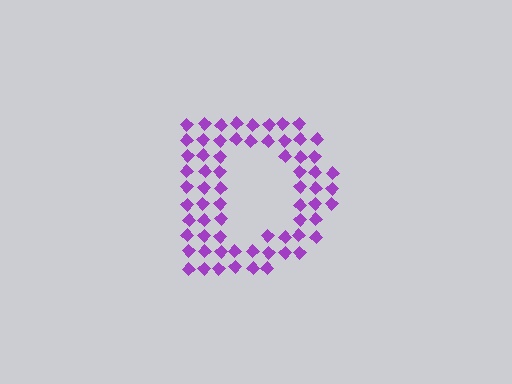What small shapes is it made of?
It is made of small diamonds.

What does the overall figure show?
The overall figure shows the letter D.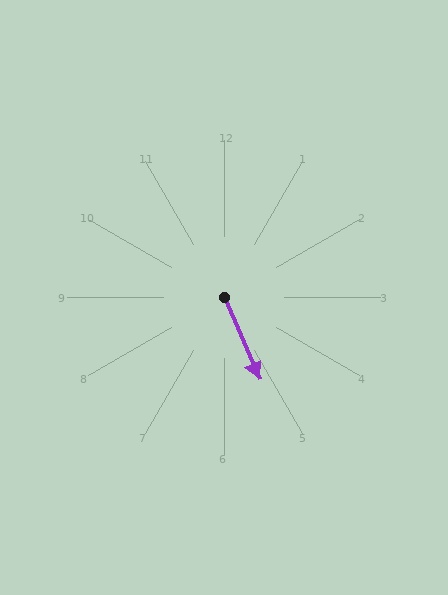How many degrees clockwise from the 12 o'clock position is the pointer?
Approximately 157 degrees.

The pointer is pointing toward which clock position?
Roughly 5 o'clock.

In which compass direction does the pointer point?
Southeast.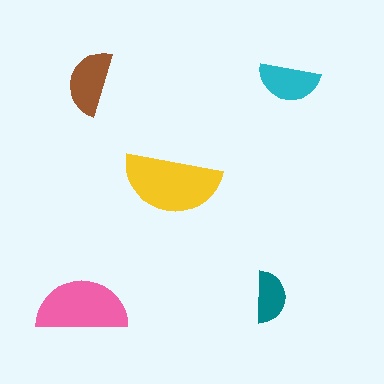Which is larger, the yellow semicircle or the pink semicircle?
The yellow one.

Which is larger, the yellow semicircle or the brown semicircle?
The yellow one.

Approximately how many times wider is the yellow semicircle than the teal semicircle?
About 2 times wider.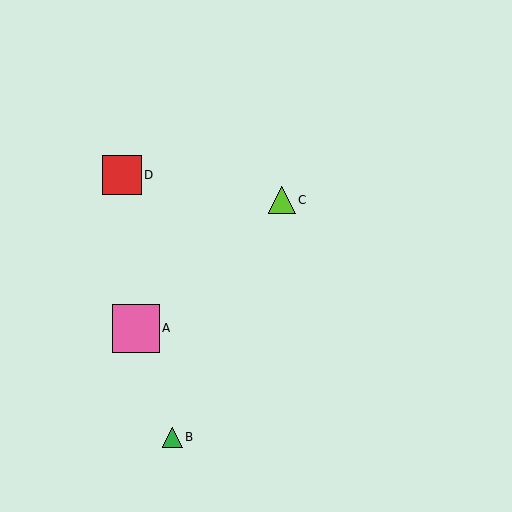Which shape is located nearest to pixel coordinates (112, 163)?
The red square (labeled D) at (122, 175) is nearest to that location.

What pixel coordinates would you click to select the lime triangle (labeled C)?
Click at (282, 200) to select the lime triangle C.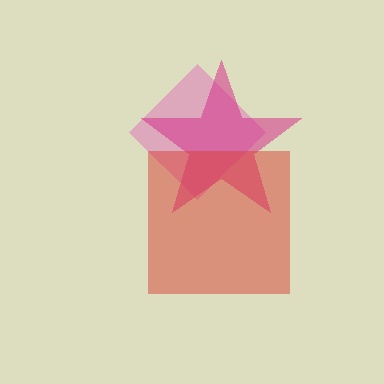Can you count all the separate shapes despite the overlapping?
Yes, there are 3 separate shapes.